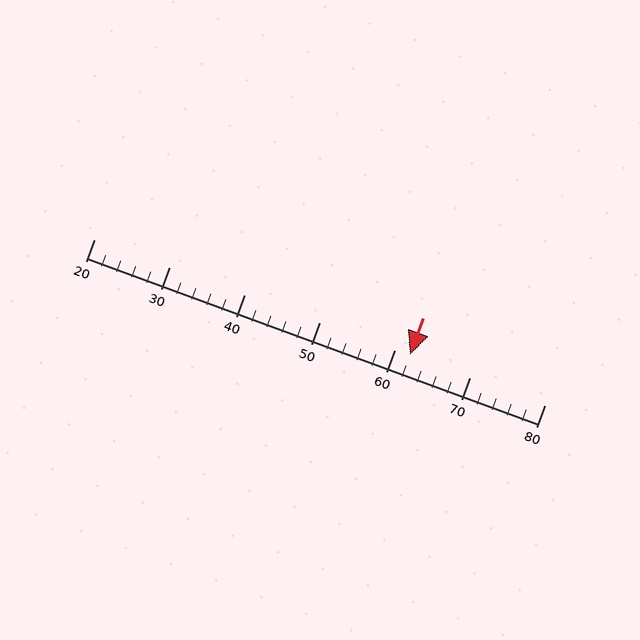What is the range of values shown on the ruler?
The ruler shows values from 20 to 80.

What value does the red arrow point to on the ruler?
The red arrow points to approximately 62.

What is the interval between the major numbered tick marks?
The major tick marks are spaced 10 units apart.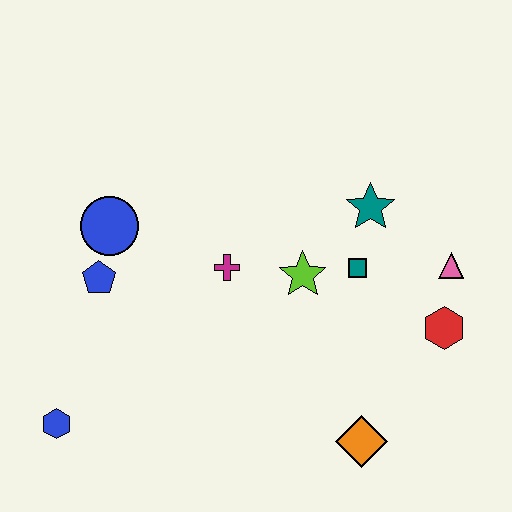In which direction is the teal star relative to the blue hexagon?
The teal star is to the right of the blue hexagon.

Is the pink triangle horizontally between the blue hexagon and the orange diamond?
No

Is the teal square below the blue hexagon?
No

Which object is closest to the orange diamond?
The red hexagon is closest to the orange diamond.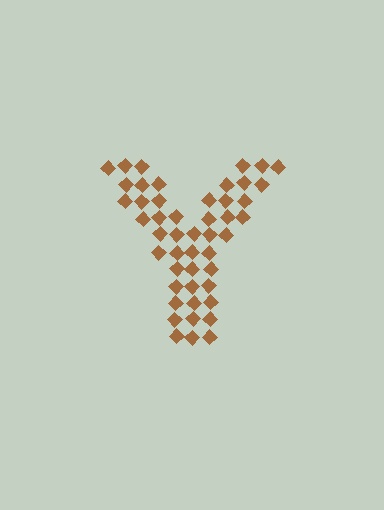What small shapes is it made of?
It is made of small diamonds.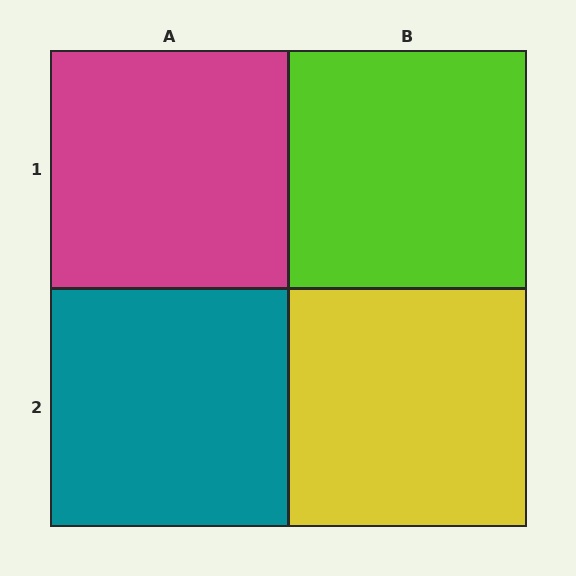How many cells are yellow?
1 cell is yellow.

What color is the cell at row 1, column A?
Magenta.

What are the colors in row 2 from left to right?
Teal, yellow.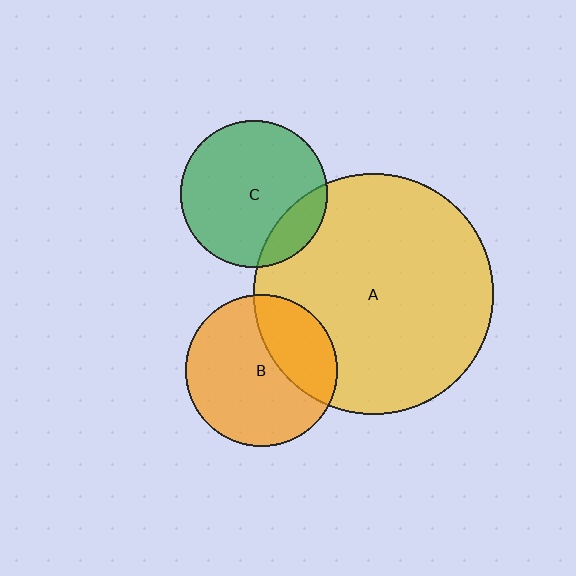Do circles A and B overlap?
Yes.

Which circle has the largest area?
Circle A (yellow).